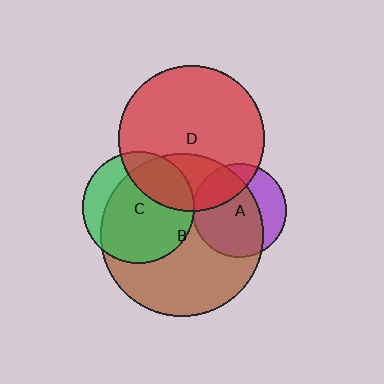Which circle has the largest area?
Circle B (brown).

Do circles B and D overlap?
Yes.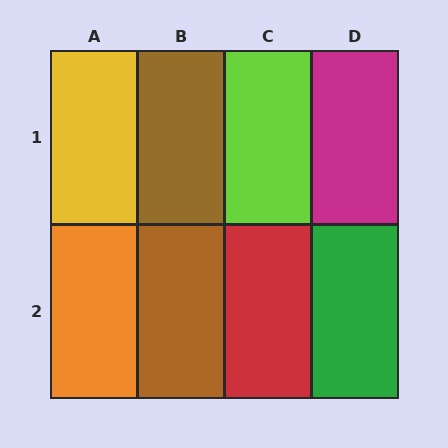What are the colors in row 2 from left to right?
Orange, brown, red, green.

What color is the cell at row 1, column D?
Magenta.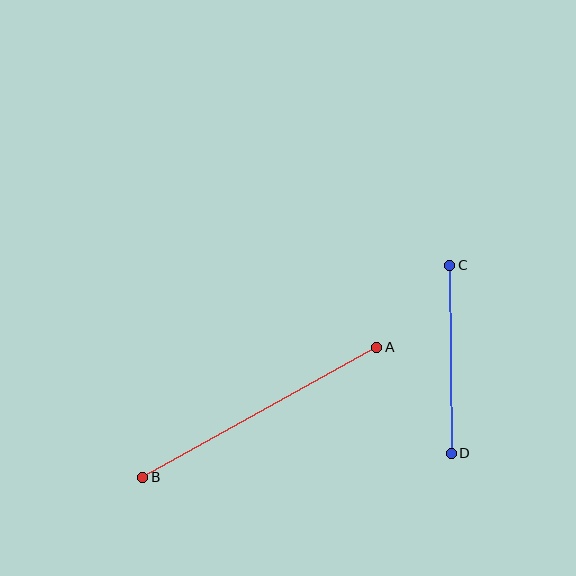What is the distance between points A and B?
The distance is approximately 268 pixels.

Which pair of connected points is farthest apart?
Points A and B are farthest apart.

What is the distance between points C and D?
The distance is approximately 188 pixels.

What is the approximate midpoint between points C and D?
The midpoint is at approximately (451, 359) pixels.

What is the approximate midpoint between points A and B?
The midpoint is at approximately (260, 412) pixels.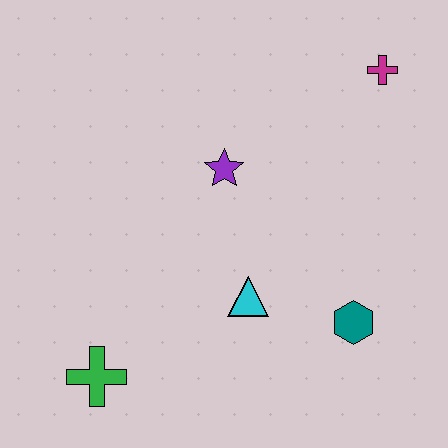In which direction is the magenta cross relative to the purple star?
The magenta cross is to the right of the purple star.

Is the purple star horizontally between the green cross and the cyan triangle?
Yes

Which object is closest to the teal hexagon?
The cyan triangle is closest to the teal hexagon.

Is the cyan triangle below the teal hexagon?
No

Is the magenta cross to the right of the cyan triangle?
Yes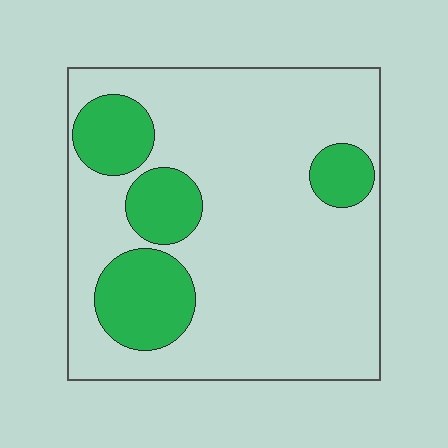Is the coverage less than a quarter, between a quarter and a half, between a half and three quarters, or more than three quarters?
Less than a quarter.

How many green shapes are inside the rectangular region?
4.